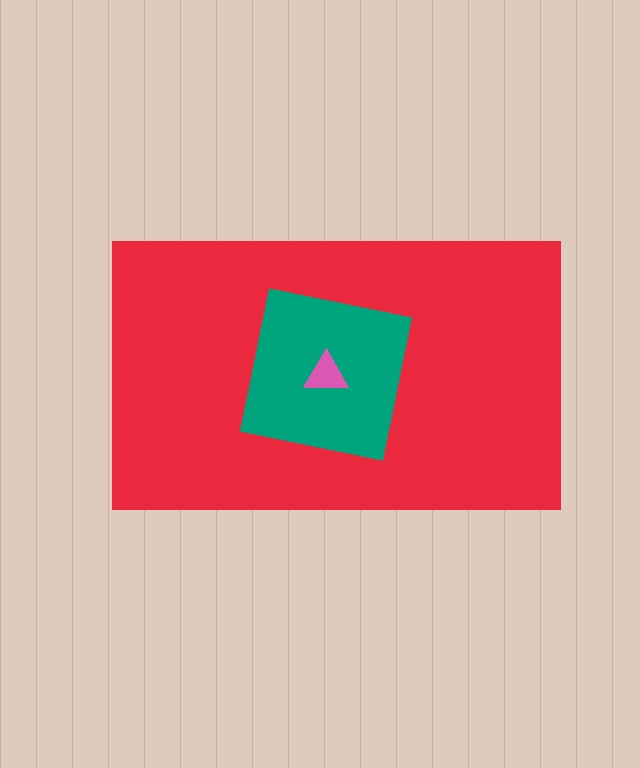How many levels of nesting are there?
3.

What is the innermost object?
The pink triangle.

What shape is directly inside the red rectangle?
The teal square.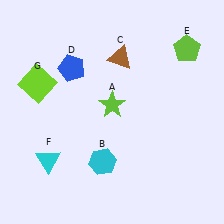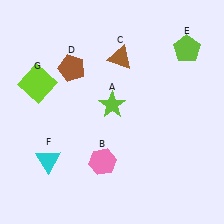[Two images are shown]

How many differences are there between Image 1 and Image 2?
There are 2 differences between the two images.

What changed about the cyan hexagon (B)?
In Image 1, B is cyan. In Image 2, it changed to pink.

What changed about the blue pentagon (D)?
In Image 1, D is blue. In Image 2, it changed to brown.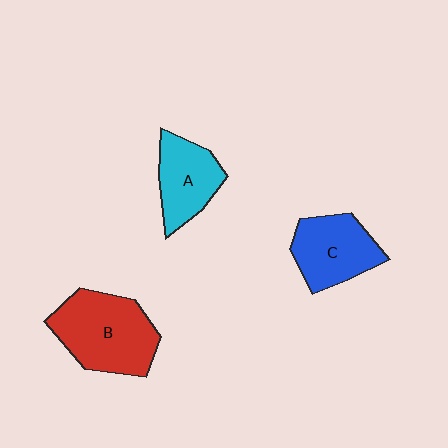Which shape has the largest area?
Shape B (red).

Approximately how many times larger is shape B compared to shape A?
Approximately 1.5 times.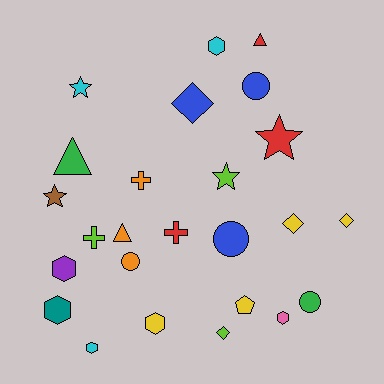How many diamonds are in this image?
There are 4 diamonds.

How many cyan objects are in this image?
There are 3 cyan objects.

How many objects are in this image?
There are 25 objects.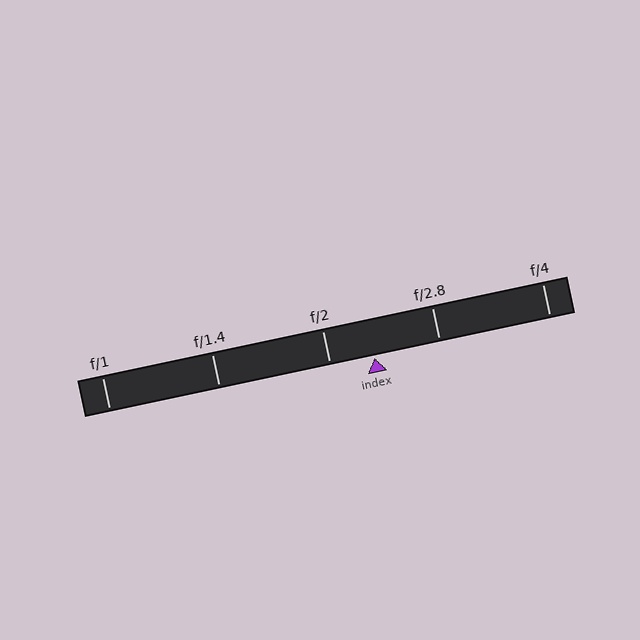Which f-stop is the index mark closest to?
The index mark is closest to f/2.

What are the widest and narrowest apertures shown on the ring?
The widest aperture shown is f/1 and the narrowest is f/4.